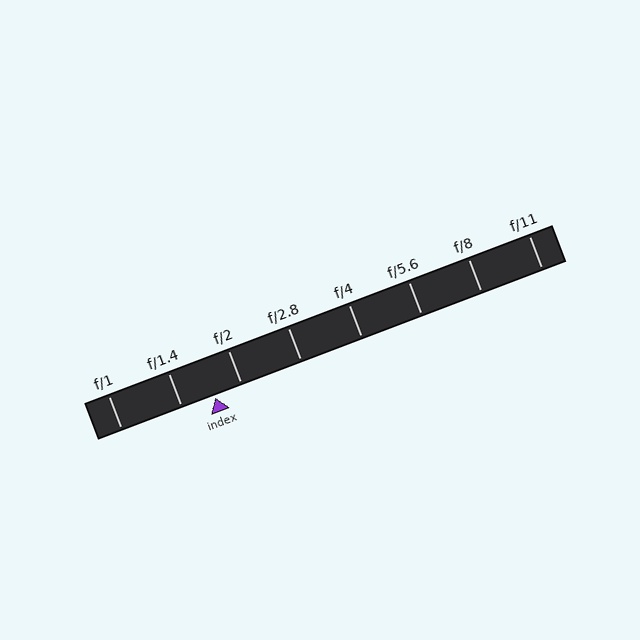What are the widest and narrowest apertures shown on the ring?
The widest aperture shown is f/1 and the narrowest is f/11.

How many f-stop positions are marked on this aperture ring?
There are 8 f-stop positions marked.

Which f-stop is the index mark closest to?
The index mark is closest to f/2.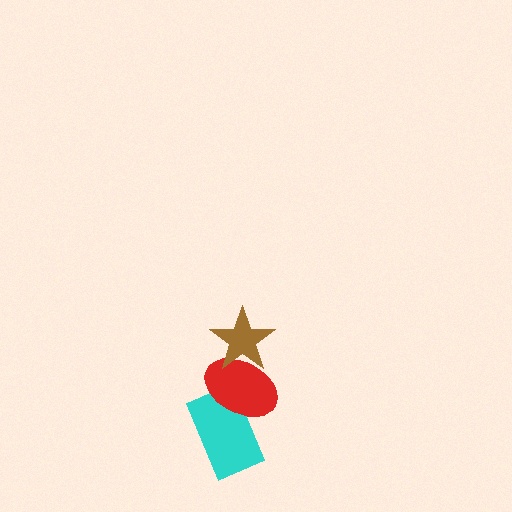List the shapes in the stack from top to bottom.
From top to bottom: the brown star, the red ellipse, the cyan rectangle.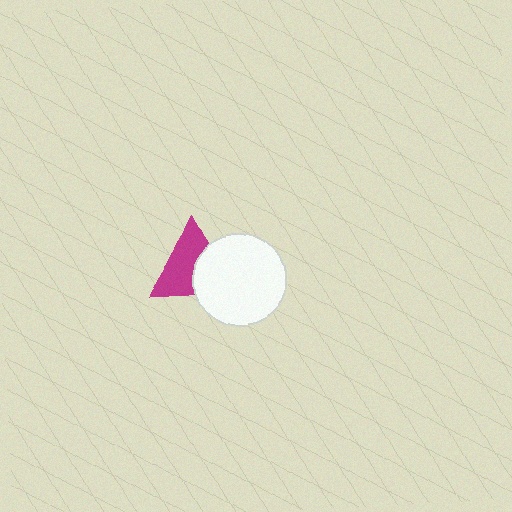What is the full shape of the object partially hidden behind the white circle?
The partially hidden object is a magenta triangle.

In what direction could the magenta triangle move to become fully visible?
The magenta triangle could move toward the upper-left. That would shift it out from behind the white circle entirely.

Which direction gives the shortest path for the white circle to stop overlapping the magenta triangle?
Moving toward the lower-right gives the shortest separation.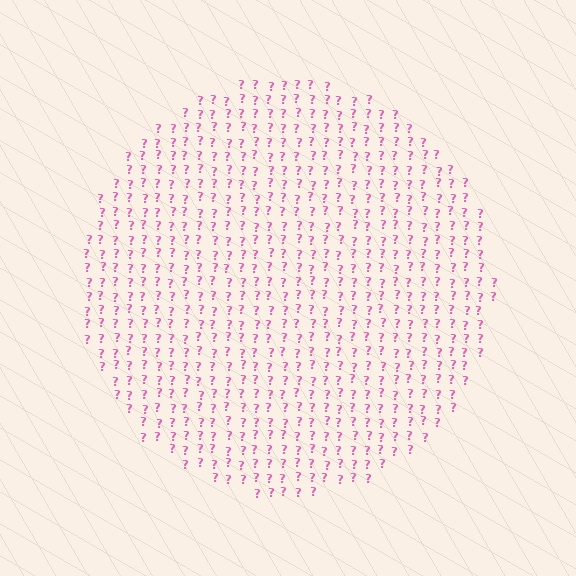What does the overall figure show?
The overall figure shows a circle.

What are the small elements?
The small elements are question marks.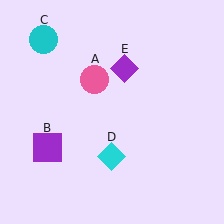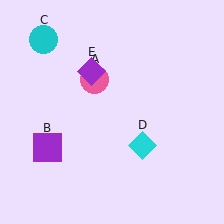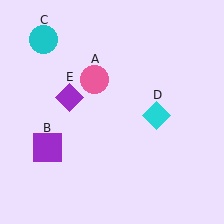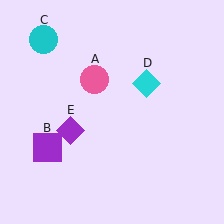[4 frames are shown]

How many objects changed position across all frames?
2 objects changed position: cyan diamond (object D), purple diamond (object E).